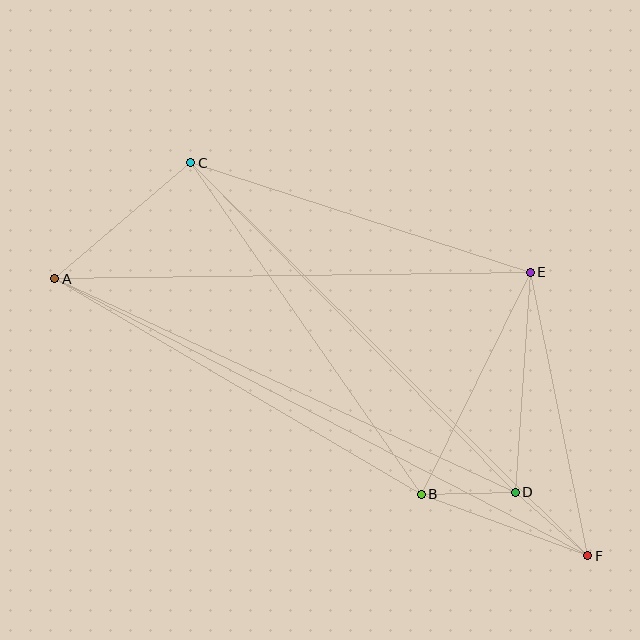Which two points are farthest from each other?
Points A and F are farthest from each other.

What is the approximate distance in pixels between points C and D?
The distance between C and D is approximately 462 pixels.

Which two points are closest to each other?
Points B and D are closest to each other.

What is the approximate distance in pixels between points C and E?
The distance between C and E is approximately 357 pixels.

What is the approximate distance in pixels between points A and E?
The distance between A and E is approximately 475 pixels.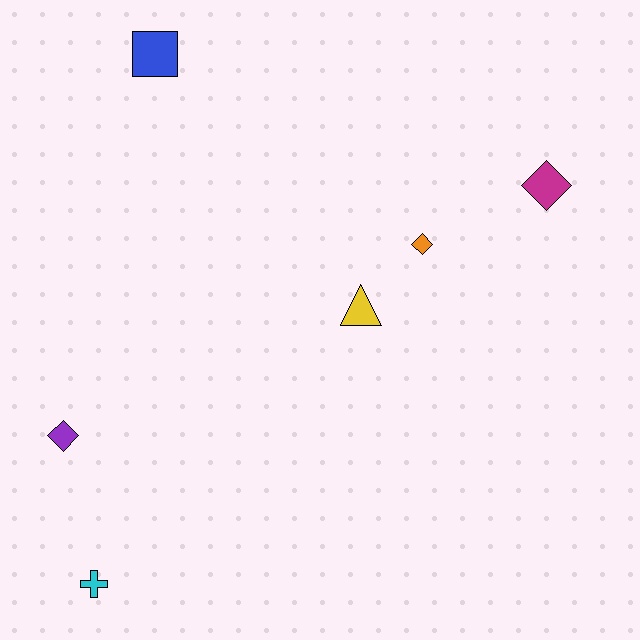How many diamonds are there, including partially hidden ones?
There are 3 diamonds.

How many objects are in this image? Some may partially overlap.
There are 6 objects.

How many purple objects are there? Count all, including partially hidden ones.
There is 1 purple object.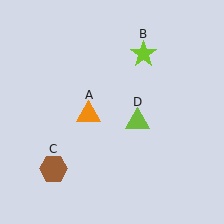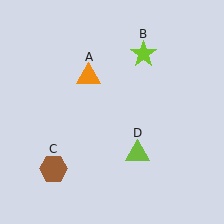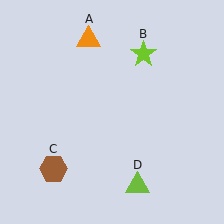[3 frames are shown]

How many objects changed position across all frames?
2 objects changed position: orange triangle (object A), lime triangle (object D).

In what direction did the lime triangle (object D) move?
The lime triangle (object D) moved down.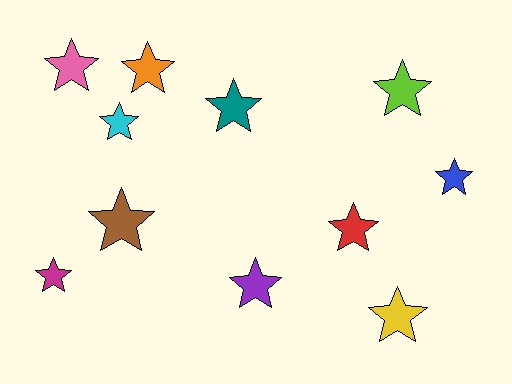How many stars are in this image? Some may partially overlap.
There are 11 stars.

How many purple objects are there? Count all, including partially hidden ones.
There is 1 purple object.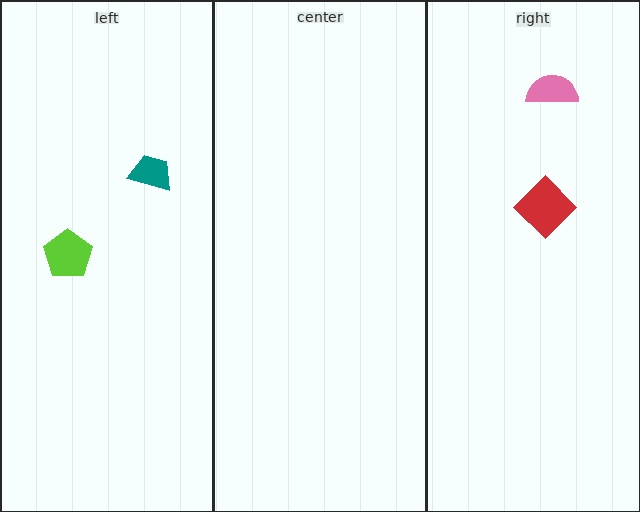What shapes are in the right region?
The pink semicircle, the red diamond.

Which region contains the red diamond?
The right region.